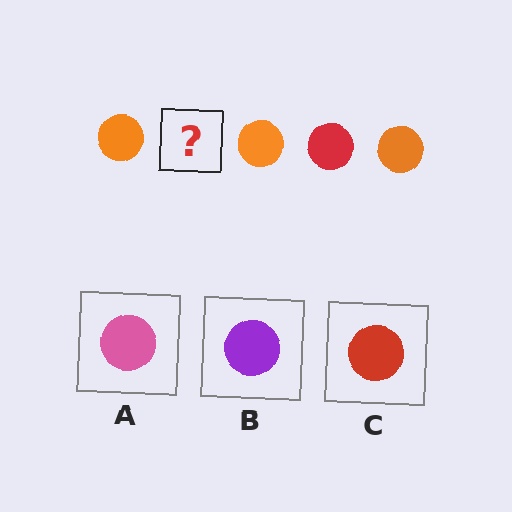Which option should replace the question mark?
Option C.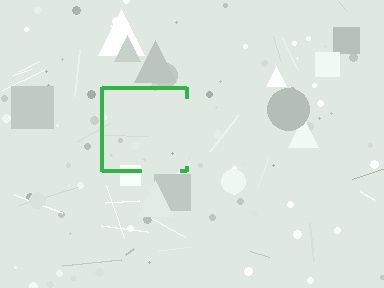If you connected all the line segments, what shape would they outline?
They would outline a square.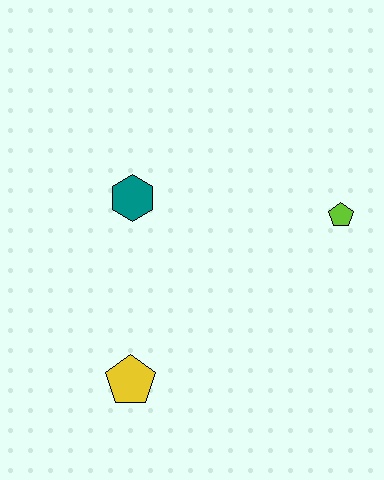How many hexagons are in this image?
There is 1 hexagon.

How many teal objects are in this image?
There is 1 teal object.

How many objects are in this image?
There are 3 objects.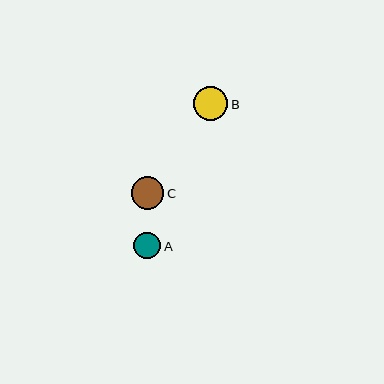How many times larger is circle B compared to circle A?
Circle B is approximately 1.3 times the size of circle A.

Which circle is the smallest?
Circle A is the smallest with a size of approximately 27 pixels.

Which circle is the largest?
Circle B is the largest with a size of approximately 34 pixels.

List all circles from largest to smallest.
From largest to smallest: B, C, A.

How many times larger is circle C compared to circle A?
Circle C is approximately 1.2 times the size of circle A.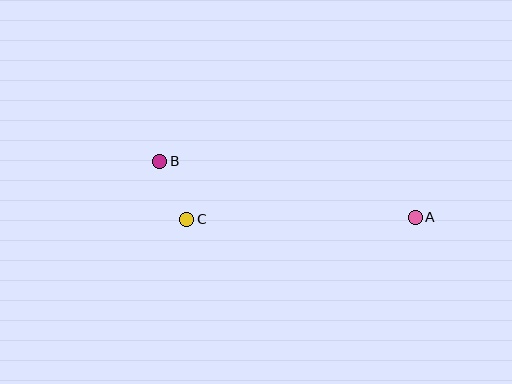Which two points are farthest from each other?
Points A and B are farthest from each other.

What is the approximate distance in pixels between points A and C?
The distance between A and C is approximately 228 pixels.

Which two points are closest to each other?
Points B and C are closest to each other.